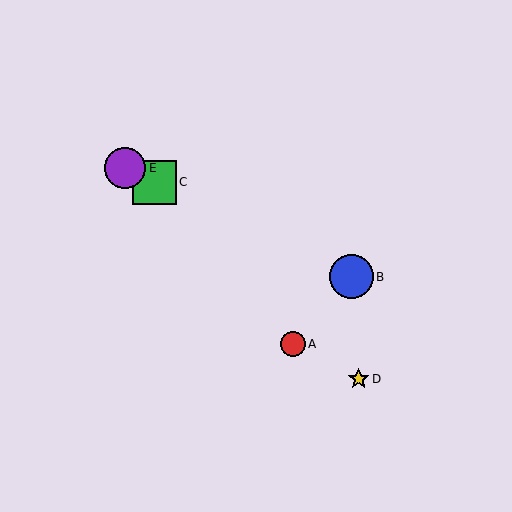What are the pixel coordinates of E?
Object E is at (125, 168).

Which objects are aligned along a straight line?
Objects B, C, E are aligned along a straight line.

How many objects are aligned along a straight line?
3 objects (B, C, E) are aligned along a straight line.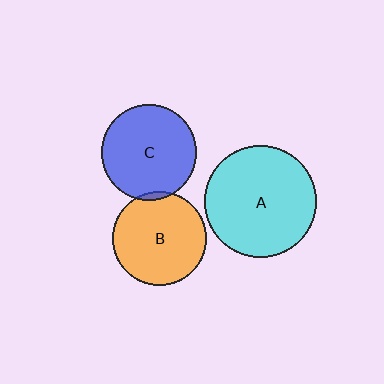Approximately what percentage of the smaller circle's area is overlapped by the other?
Approximately 5%.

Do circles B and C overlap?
Yes.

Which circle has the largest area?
Circle A (cyan).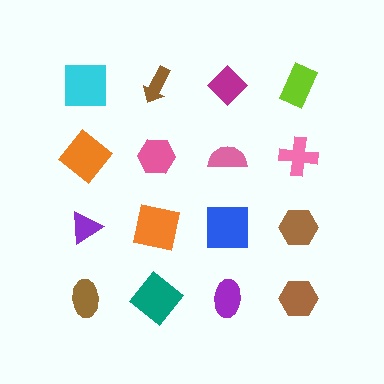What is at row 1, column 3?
A magenta diamond.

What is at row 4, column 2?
A teal diamond.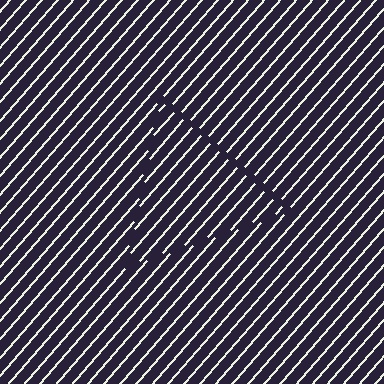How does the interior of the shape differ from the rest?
The interior of the shape contains the same grating, shifted by half a period — the contour is defined by the phase discontinuity where line-ends from the inner and outer gratings abut.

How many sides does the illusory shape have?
3 sides — the line-ends trace a triangle.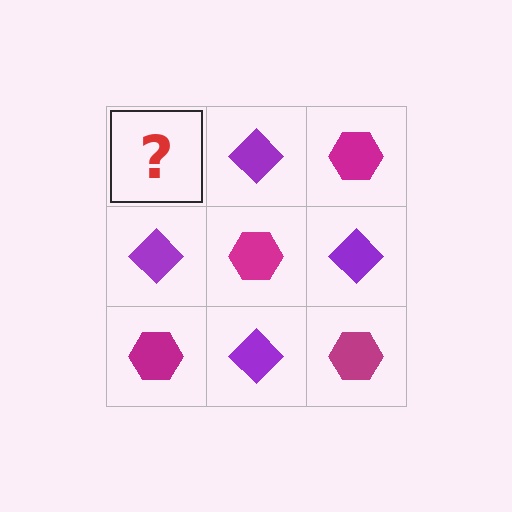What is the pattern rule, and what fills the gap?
The rule is that it alternates magenta hexagon and purple diamond in a checkerboard pattern. The gap should be filled with a magenta hexagon.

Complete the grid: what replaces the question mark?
The question mark should be replaced with a magenta hexagon.